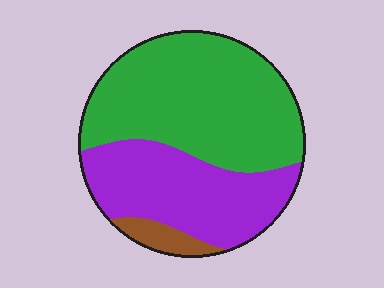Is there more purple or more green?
Green.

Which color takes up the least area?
Brown, at roughly 5%.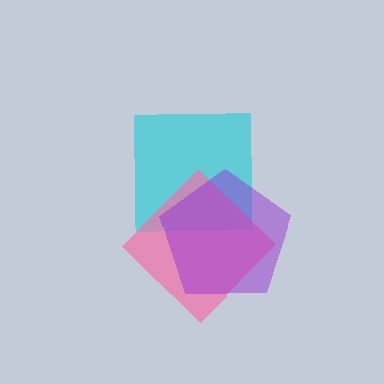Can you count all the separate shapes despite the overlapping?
Yes, there are 3 separate shapes.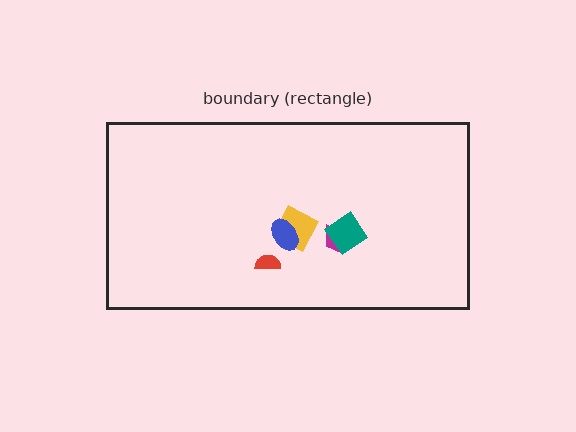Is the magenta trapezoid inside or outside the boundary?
Inside.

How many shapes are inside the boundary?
5 inside, 0 outside.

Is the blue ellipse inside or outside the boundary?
Inside.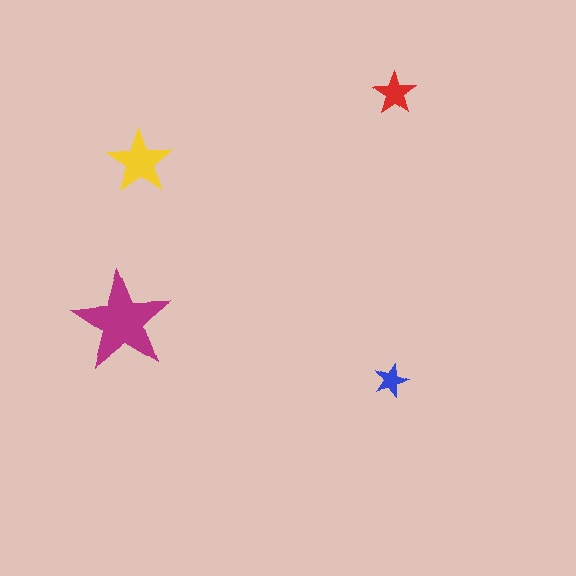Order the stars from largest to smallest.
the magenta one, the yellow one, the red one, the blue one.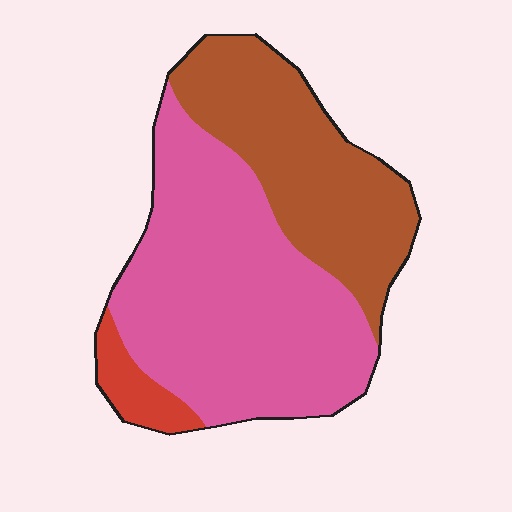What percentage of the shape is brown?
Brown takes up between a third and a half of the shape.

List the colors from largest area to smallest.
From largest to smallest: pink, brown, red.